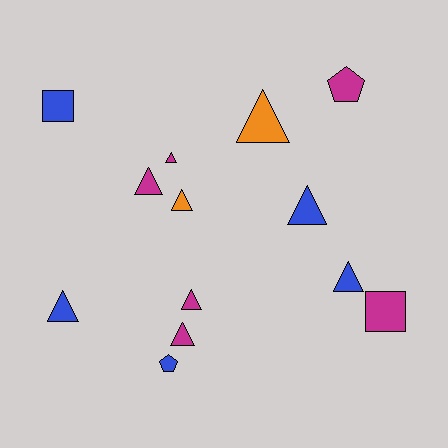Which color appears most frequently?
Magenta, with 6 objects.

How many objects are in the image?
There are 13 objects.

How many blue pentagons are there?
There is 1 blue pentagon.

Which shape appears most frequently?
Triangle, with 9 objects.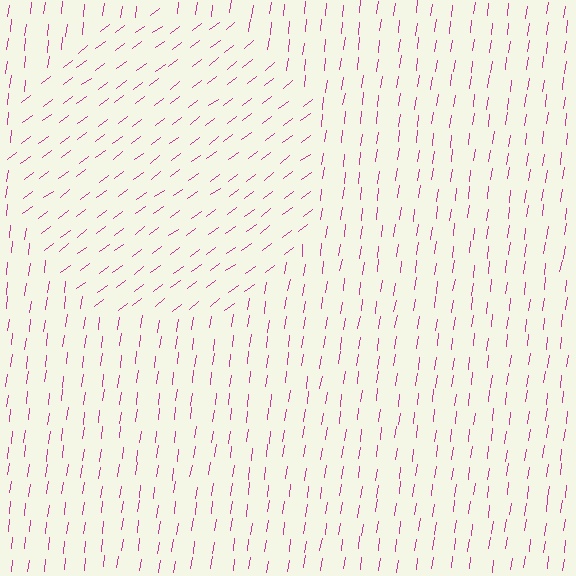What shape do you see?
I see a circle.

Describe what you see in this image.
The image is filled with small magenta line segments. A circle region in the image has lines oriented differently from the surrounding lines, creating a visible texture boundary.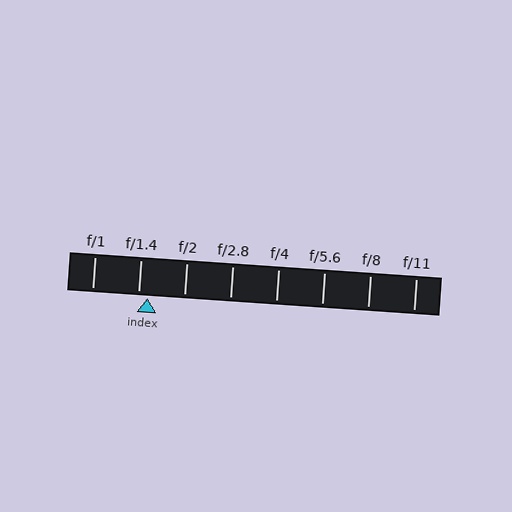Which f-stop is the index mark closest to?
The index mark is closest to f/1.4.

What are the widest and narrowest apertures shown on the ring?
The widest aperture shown is f/1 and the narrowest is f/11.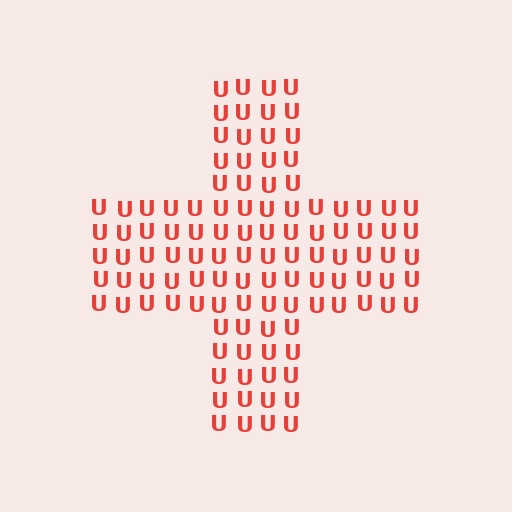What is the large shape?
The large shape is a cross.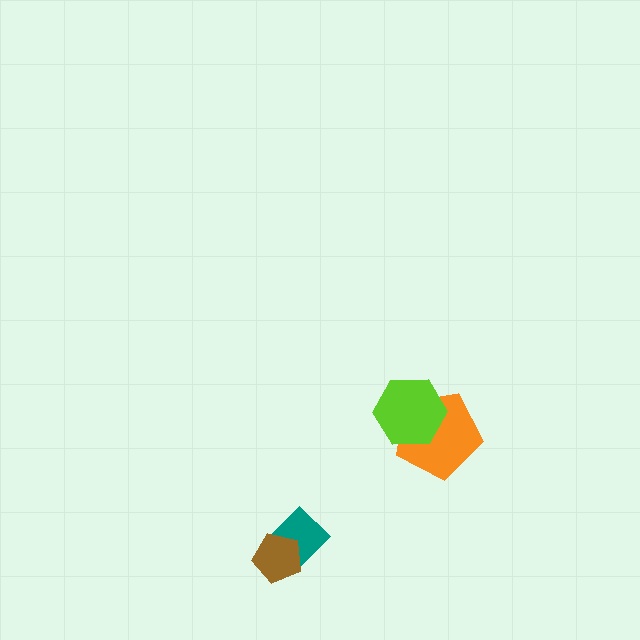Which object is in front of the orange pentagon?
The lime hexagon is in front of the orange pentagon.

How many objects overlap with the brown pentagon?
1 object overlaps with the brown pentagon.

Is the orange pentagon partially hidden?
Yes, it is partially covered by another shape.